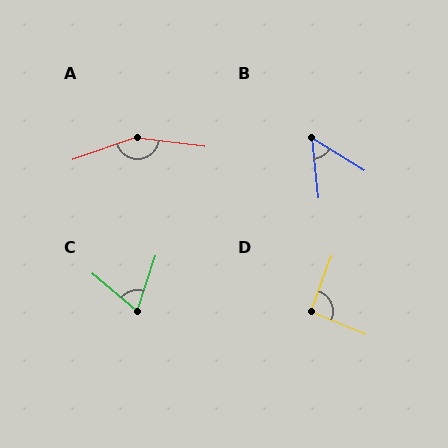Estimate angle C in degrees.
Approximately 69 degrees.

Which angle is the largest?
A, at approximately 154 degrees.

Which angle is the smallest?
B, at approximately 52 degrees.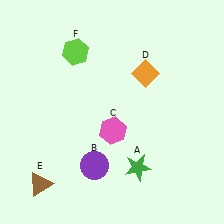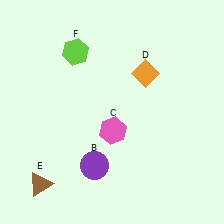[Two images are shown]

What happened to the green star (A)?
The green star (A) was removed in Image 2. It was in the bottom-right area of Image 1.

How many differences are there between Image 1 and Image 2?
There is 1 difference between the two images.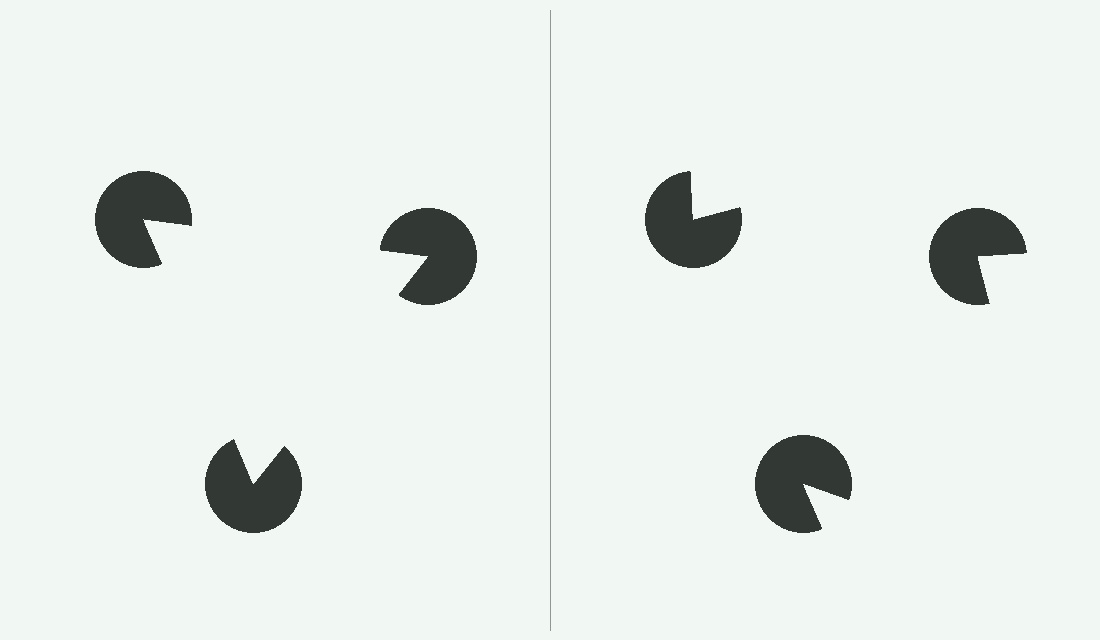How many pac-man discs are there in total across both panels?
6 — 3 on each side.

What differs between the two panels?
The pac-man discs are positioned identically on both sides; only the wedge orientations differ. On the left they align to a triangle; on the right they are misaligned.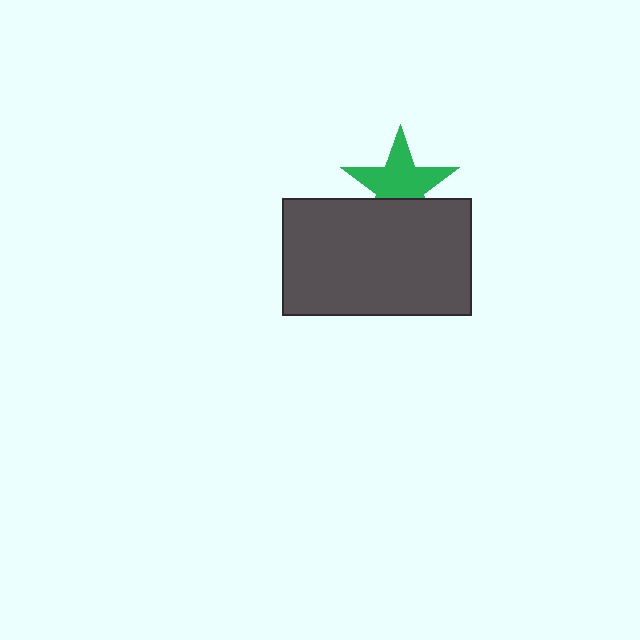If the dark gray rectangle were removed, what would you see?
You would see the complete green star.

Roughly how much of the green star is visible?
Most of it is visible (roughly 67%).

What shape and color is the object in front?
The object in front is a dark gray rectangle.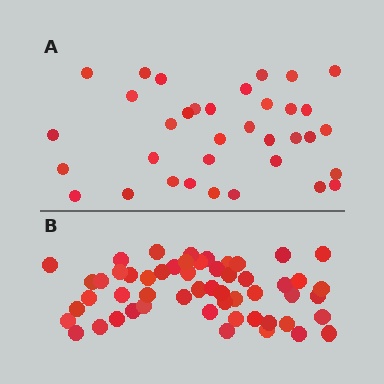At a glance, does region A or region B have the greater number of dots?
Region B (the bottom region) has more dots.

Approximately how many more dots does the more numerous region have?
Region B has approximately 20 more dots than region A.